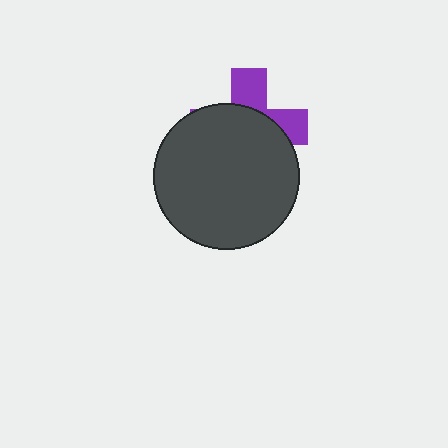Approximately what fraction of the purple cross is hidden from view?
Roughly 66% of the purple cross is hidden behind the dark gray circle.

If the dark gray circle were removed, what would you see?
You would see the complete purple cross.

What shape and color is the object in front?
The object in front is a dark gray circle.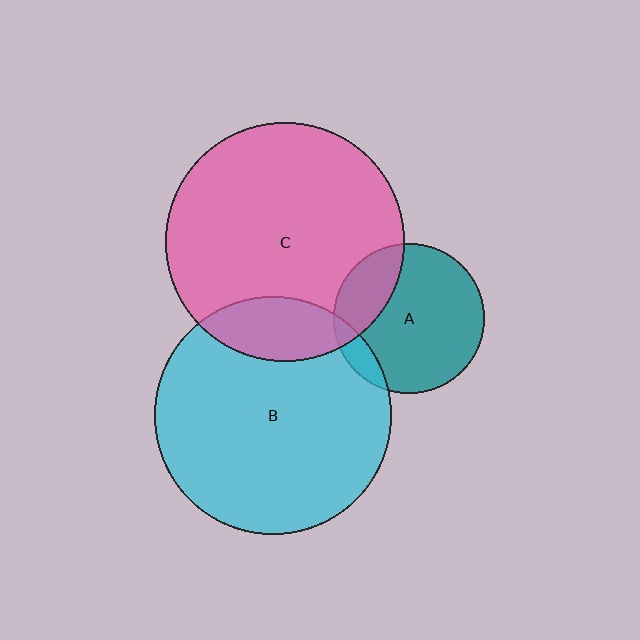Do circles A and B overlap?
Yes.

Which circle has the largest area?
Circle C (pink).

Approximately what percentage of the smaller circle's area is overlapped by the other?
Approximately 10%.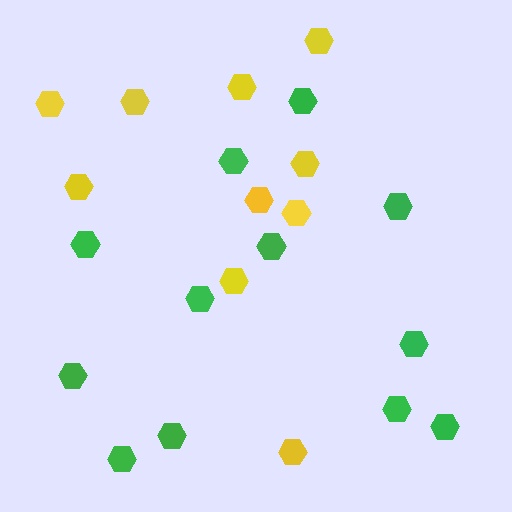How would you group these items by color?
There are 2 groups: one group of green hexagons (12) and one group of yellow hexagons (10).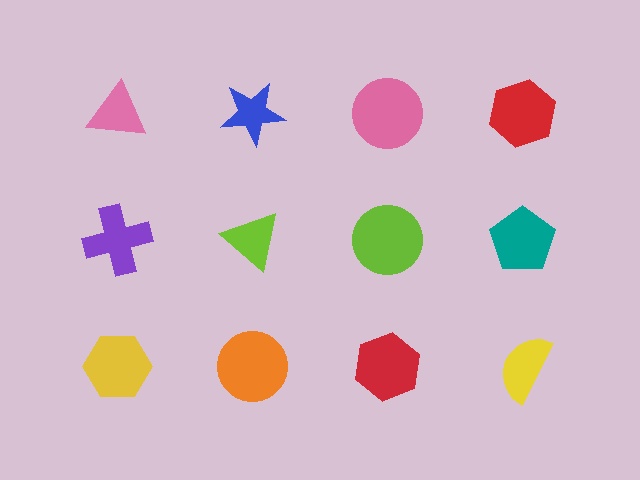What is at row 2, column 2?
A lime triangle.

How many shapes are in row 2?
4 shapes.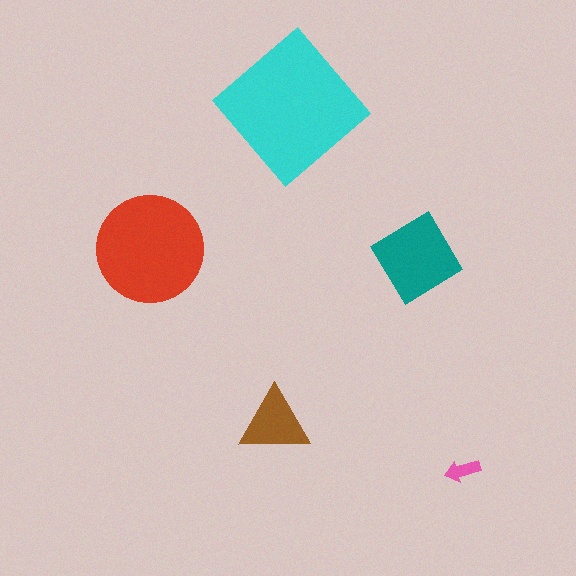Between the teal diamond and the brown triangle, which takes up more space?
The teal diamond.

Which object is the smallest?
The pink arrow.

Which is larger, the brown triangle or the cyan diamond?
The cyan diamond.